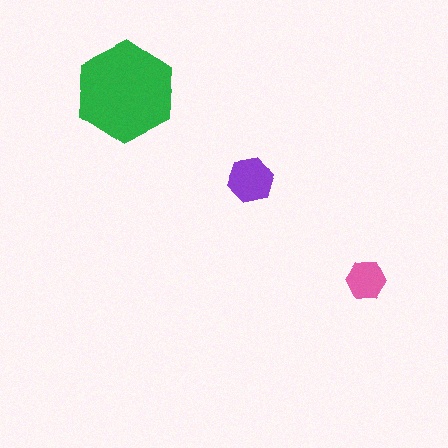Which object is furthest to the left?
The green hexagon is leftmost.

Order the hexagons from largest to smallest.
the green one, the purple one, the pink one.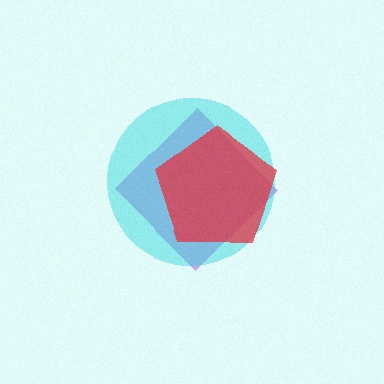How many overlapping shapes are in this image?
There are 3 overlapping shapes in the image.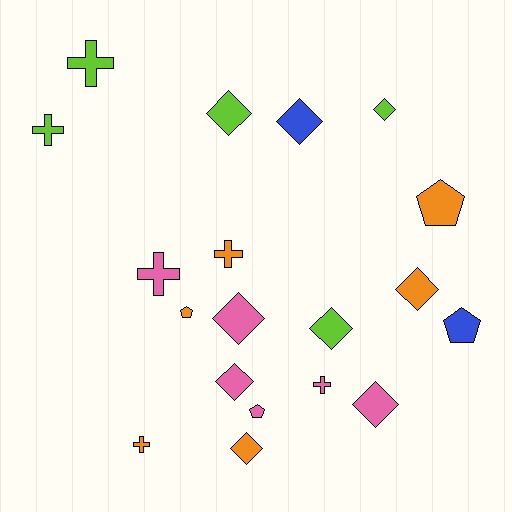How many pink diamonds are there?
There are 3 pink diamonds.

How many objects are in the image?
There are 19 objects.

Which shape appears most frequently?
Diamond, with 9 objects.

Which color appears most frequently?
Pink, with 6 objects.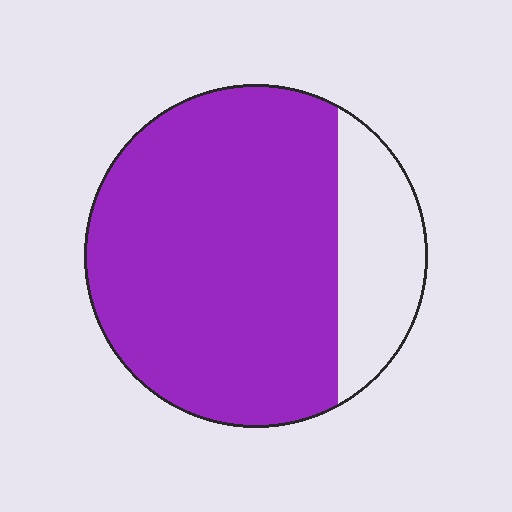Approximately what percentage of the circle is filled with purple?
Approximately 80%.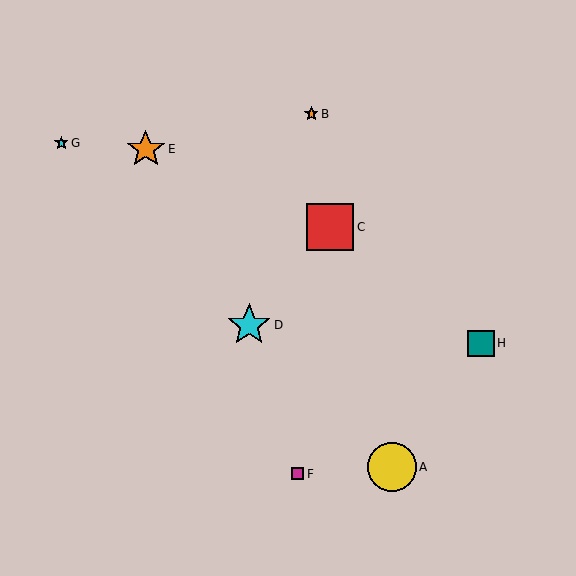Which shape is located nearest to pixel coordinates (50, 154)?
The cyan star (labeled G) at (61, 143) is nearest to that location.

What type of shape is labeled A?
Shape A is a yellow circle.